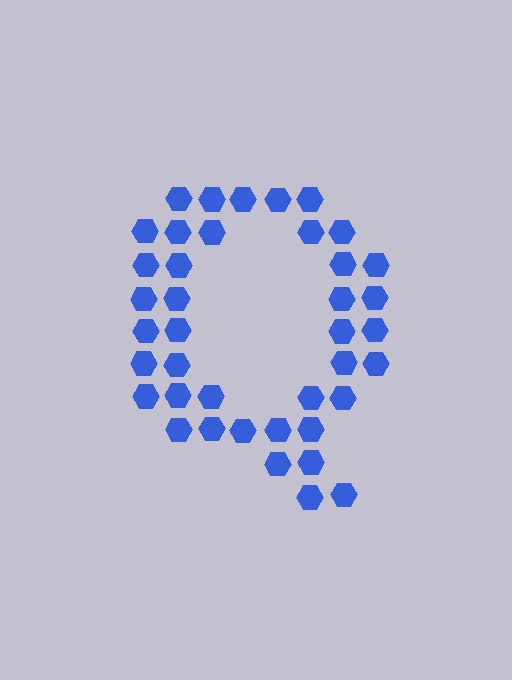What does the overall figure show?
The overall figure shows the letter Q.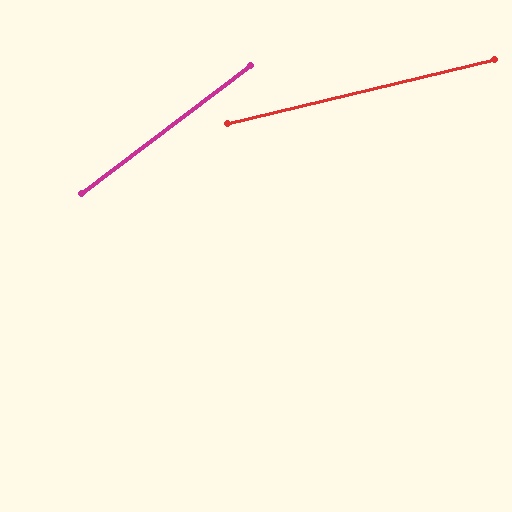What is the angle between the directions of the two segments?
Approximately 24 degrees.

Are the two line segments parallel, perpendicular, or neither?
Neither parallel nor perpendicular — they differ by about 24°.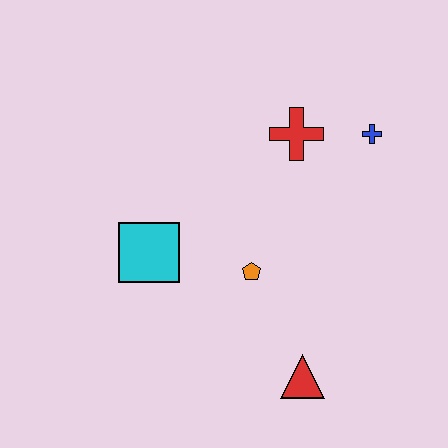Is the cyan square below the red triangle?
No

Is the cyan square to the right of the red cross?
No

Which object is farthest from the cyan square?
The blue cross is farthest from the cyan square.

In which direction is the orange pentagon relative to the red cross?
The orange pentagon is below the red cross.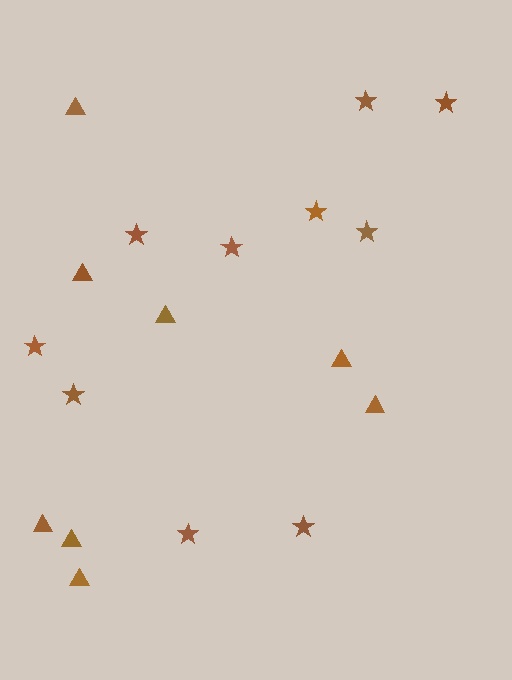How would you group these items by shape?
There are 2 groups: one group of stars (10) and one group of triangles (8).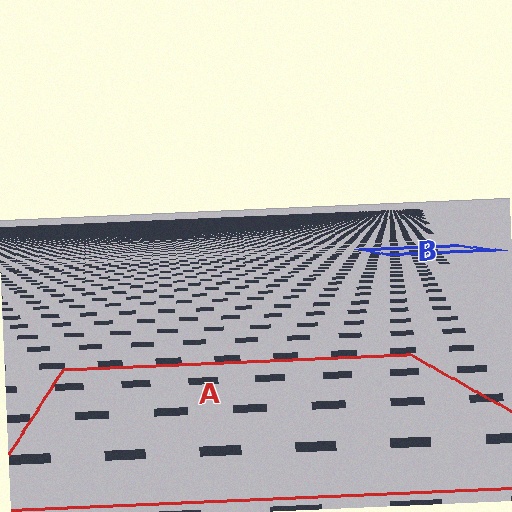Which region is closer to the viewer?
Region A is closer. The texture elements there are larger and more spread out.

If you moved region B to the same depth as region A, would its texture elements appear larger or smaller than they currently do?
They would appear larger. At a closer depth, the same texture elements are projected at a bigger on-screen size.